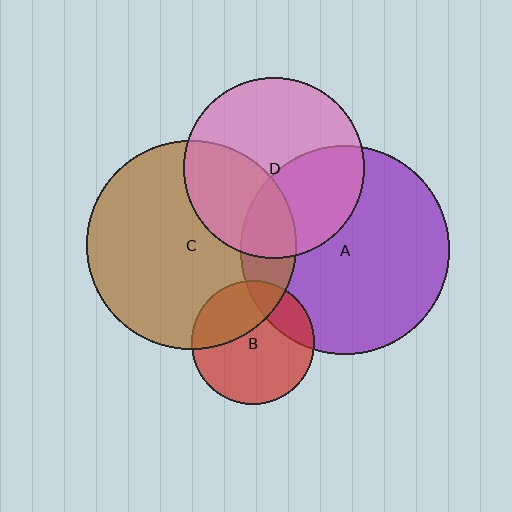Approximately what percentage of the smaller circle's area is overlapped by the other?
Approximately 20%.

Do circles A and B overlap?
Yes.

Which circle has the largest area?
Circle C (brown).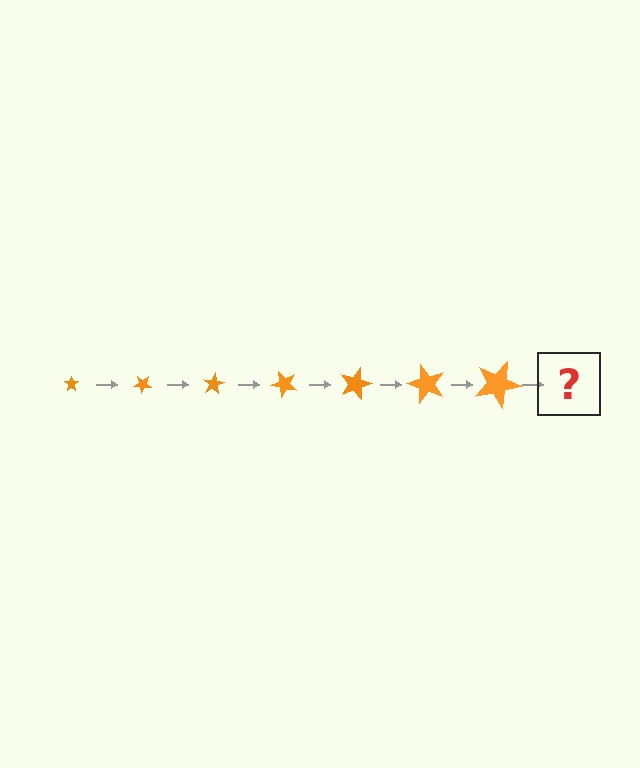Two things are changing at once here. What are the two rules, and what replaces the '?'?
The two rules are that the star grows larger each step and it rotates 40 degrees each step. The '?' should be a star, larger than the previous one and rotated 280 degrees from the start.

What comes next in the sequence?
The next element should be a star, larger than the previous one and rotated 280 degrees from the start.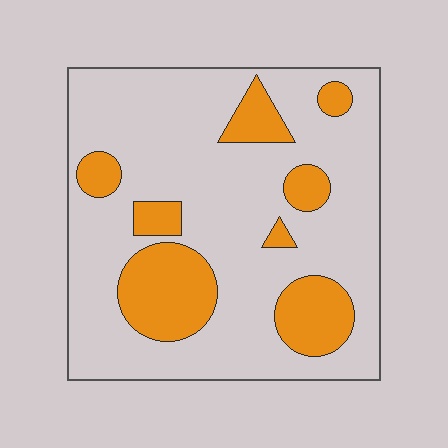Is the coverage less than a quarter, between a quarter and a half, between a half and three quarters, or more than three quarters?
Less than a quarter.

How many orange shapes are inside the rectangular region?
8.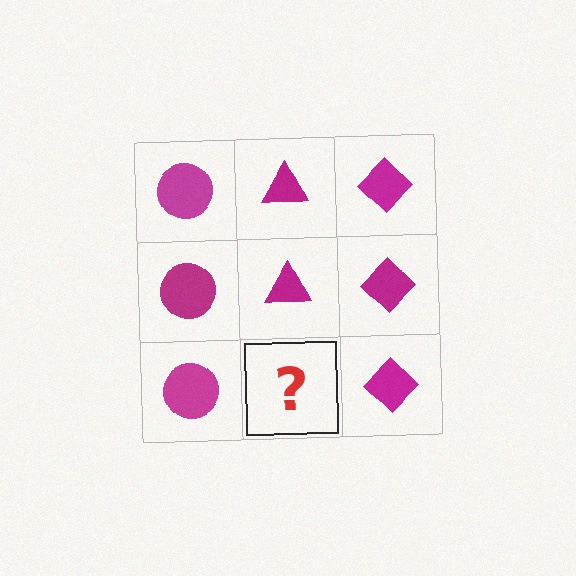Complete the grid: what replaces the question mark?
The question mark should be replaced with a magenta triangle.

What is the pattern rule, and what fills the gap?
The rule is that each column has a consistent shape. The gap should be filled with a magenta triangle.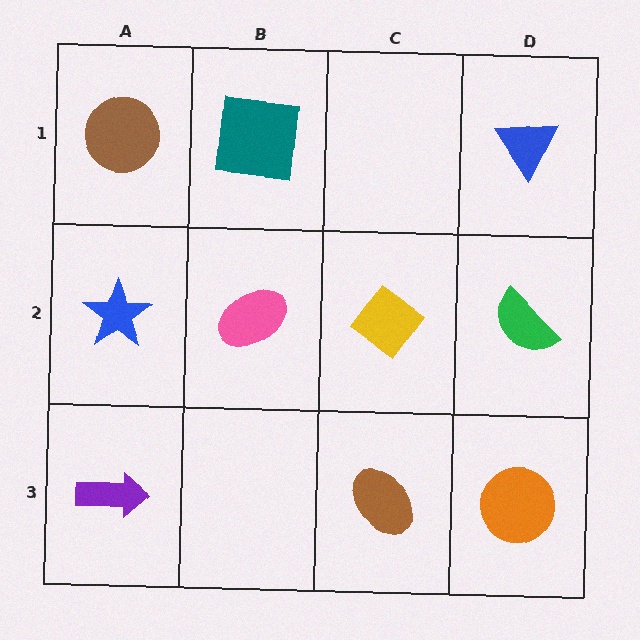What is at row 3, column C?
A brown ellipse.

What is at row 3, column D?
An orange circle.